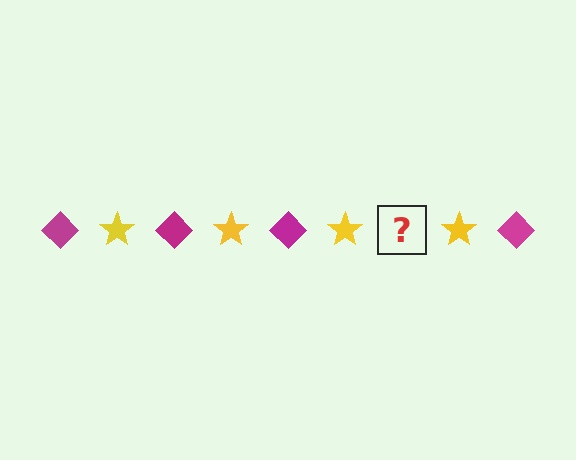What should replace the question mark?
The question mark should be replaced with a magenta diamond.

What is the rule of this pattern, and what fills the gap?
The rule is that the pattern alternates between magenta diamond and yellow star. The gap should be filled with a magenta diamond.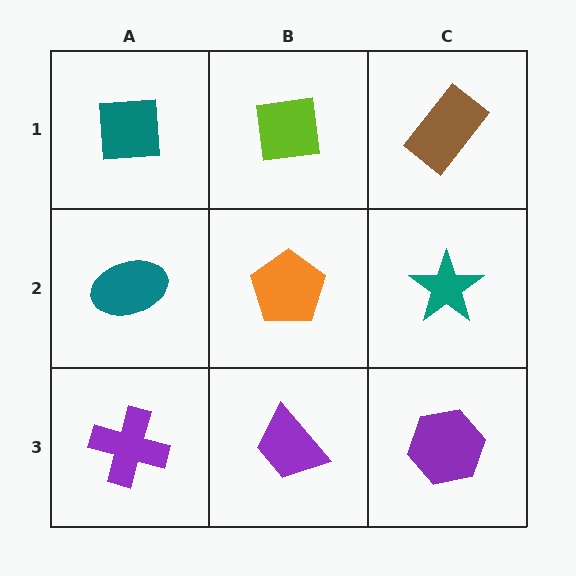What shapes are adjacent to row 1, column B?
An orange pentagon (row 2, column B), a teal square (row 1, column A), a brown rectangle (row 1, column C).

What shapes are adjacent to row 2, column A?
A teal square (row 1, column A), a purple cross (row 3, column A), an orange pentagon (row 2, column B).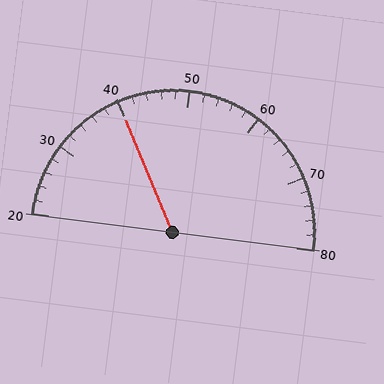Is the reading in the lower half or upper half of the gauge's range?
The reading is in the lower half of the range (20 to 80).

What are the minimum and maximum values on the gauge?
The gauge ranges from 20 to 80.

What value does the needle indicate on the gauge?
The needle indicates approximately 40.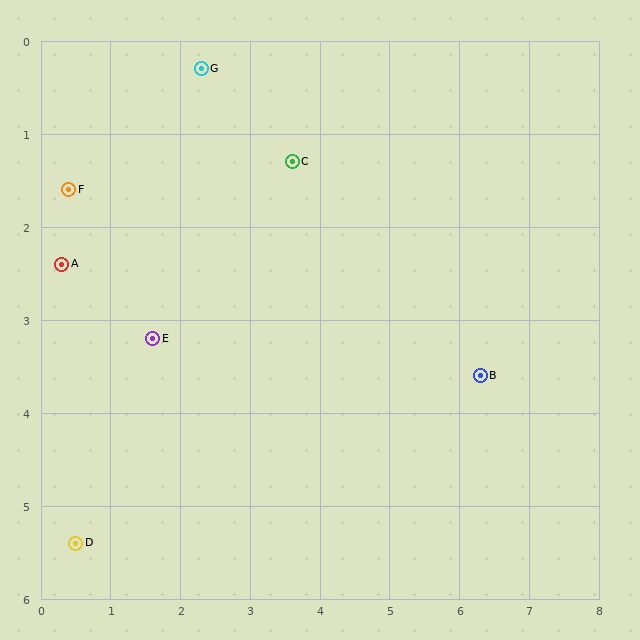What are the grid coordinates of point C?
Point C is at approximately (3.6, 1.3).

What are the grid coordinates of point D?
Point D is at approximately (0.5, 5.4).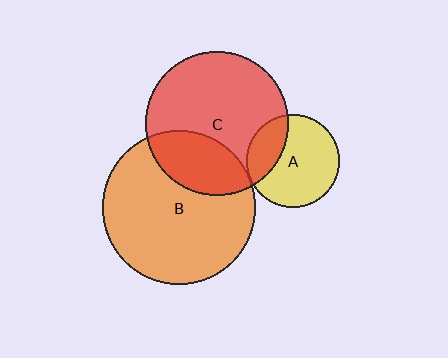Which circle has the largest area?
Circle B (orange).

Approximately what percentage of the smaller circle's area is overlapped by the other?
Approximately 30%.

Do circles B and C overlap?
Yes.